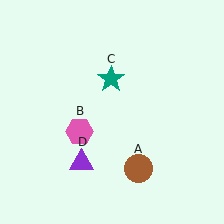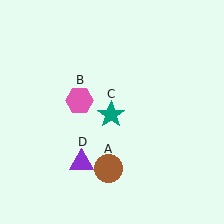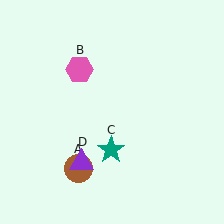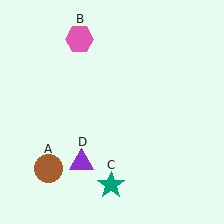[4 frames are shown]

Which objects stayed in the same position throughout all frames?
Purple triangle (object D) remained stationary.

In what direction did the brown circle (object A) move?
The brown circle (object A) moved left.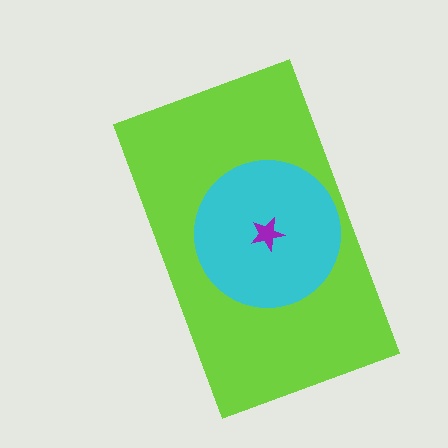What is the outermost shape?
The lime rectangle.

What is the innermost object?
The purple star.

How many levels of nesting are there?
3.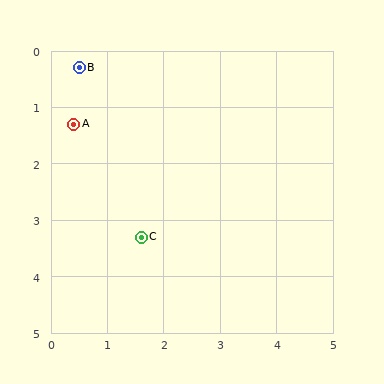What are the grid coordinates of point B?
Point B is at approximately (0.5, 0.3).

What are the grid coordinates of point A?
Point A is at approximately (0.4, 1.3).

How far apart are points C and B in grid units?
Points C and B are about 3.2 grid units apart.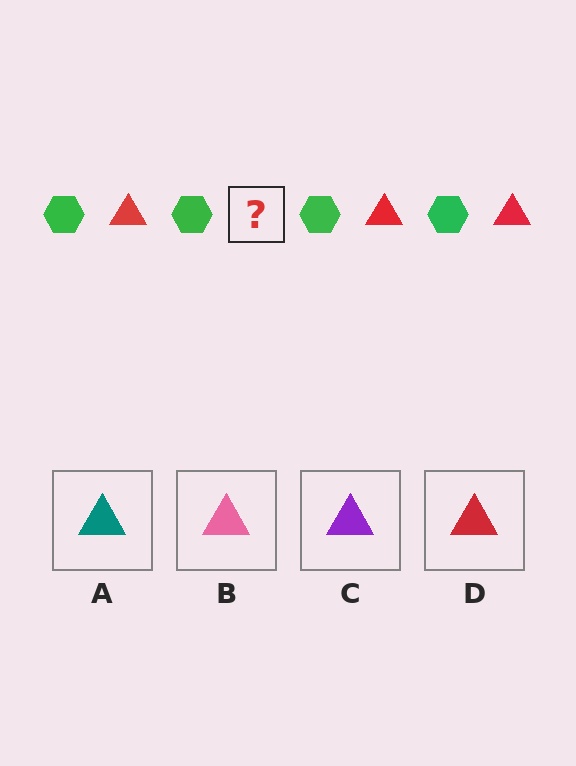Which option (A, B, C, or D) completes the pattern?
D.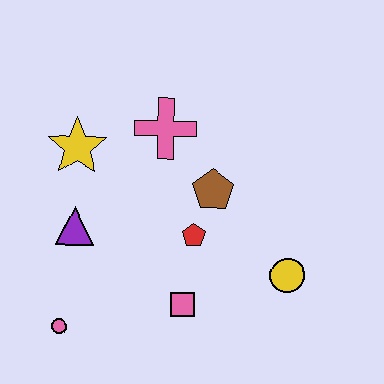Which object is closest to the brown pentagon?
The red pentagon is closest to the brown pentagon.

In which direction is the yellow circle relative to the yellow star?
The yellow circle is to the right of the yellow star.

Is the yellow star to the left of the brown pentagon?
Yes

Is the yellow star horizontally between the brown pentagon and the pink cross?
No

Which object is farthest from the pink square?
The yellow star is farthest from the pink square.